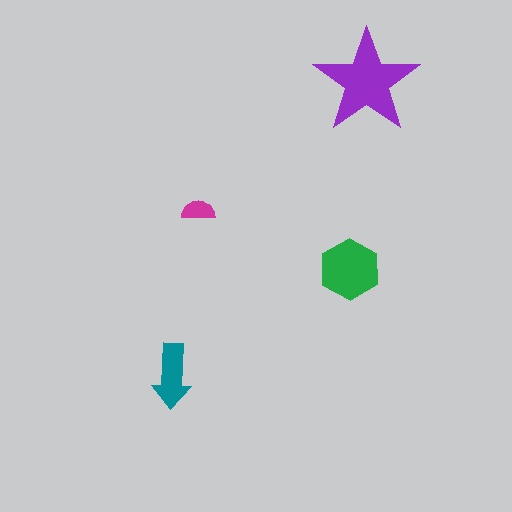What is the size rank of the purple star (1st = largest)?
1st.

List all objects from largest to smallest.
The purple star, the green hexagon, the teal arrow, the magenta semicircle.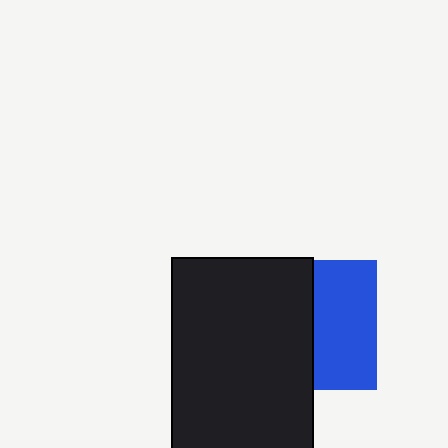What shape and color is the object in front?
The object in front is a black rectangle.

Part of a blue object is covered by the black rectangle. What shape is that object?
It is a square.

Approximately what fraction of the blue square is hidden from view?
Roughly 51% of the blue square is hidden behind the black rectangle.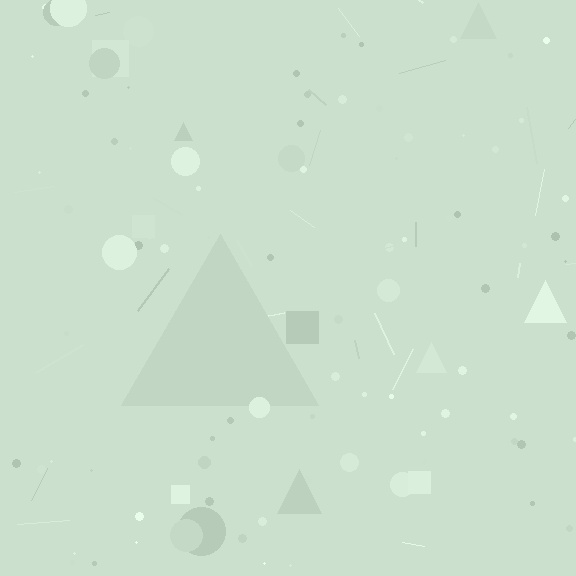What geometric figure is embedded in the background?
A triangle is embedded in the background.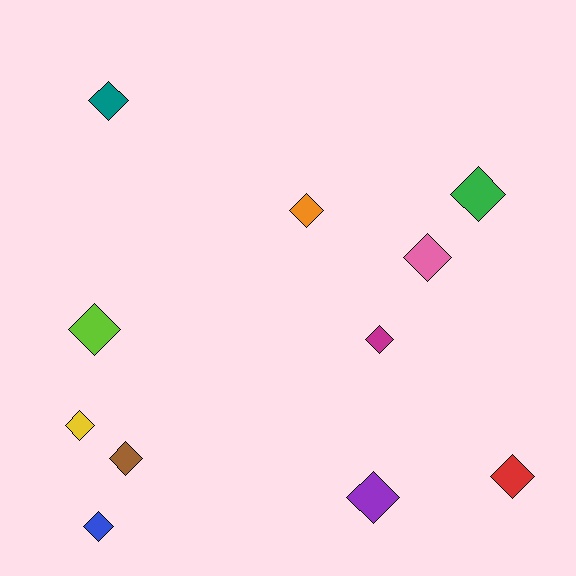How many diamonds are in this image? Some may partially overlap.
There are 11 diamonds.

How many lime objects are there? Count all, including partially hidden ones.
There is 1 lime object.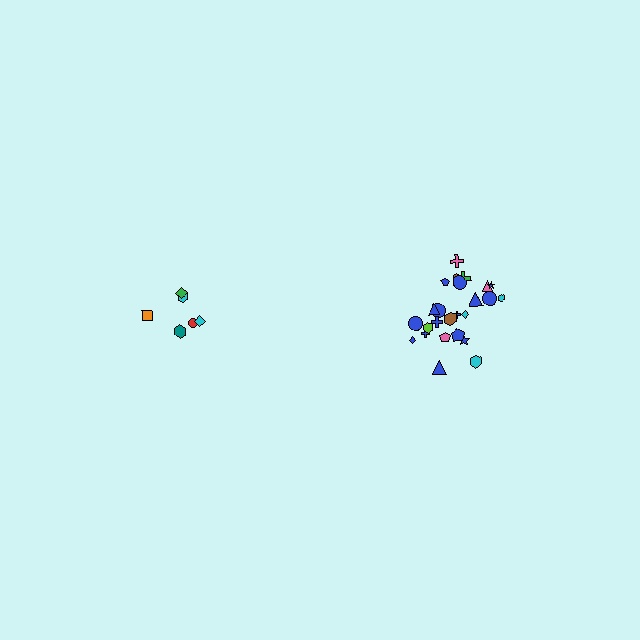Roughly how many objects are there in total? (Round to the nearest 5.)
Roughly 30 objects in total.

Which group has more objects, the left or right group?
The right group.